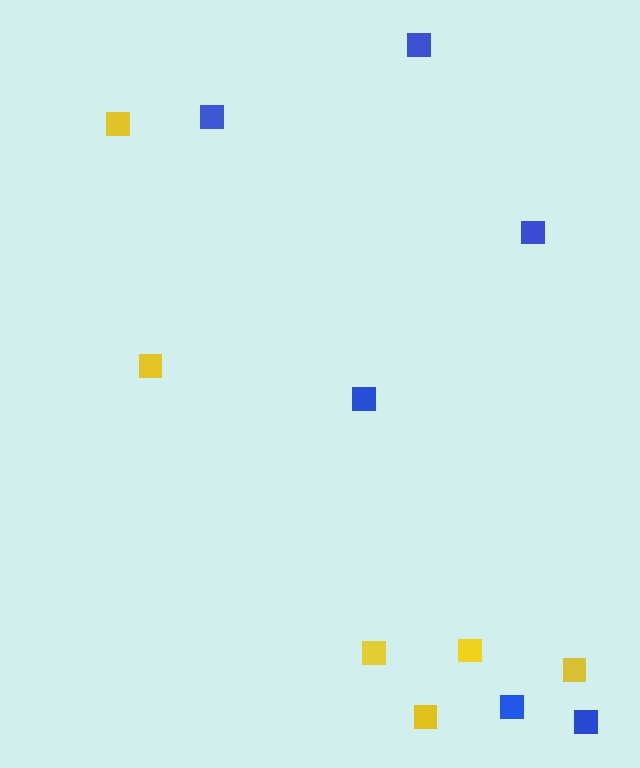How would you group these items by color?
There are 2 groups: one group of yellow squares (6) and one group of blue squares (6).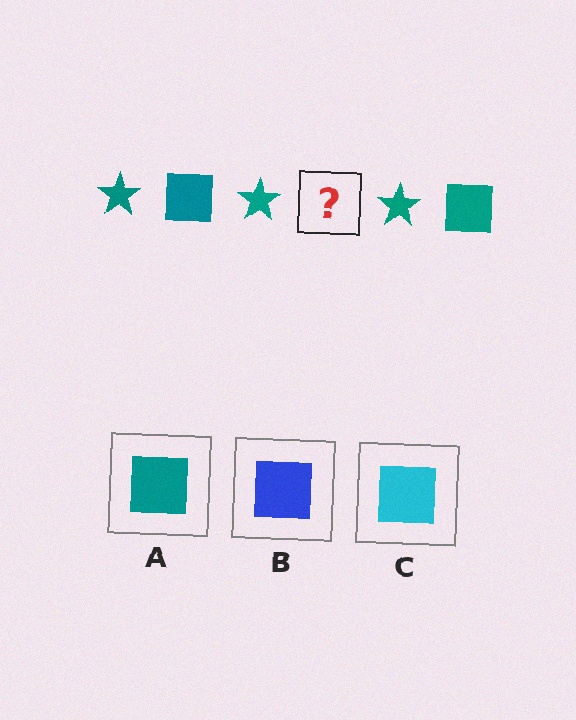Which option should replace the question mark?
Option A.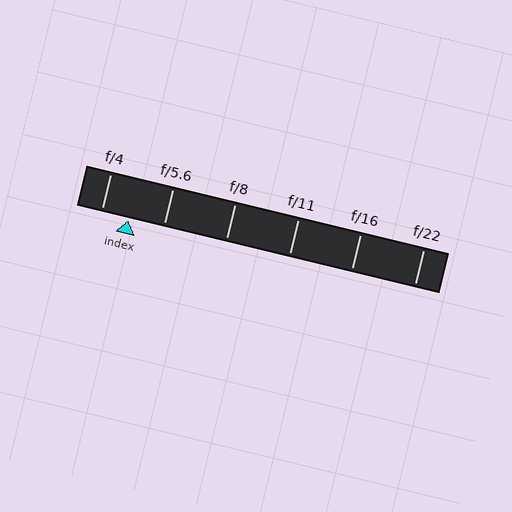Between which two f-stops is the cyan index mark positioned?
The index mark is between f/4 and f/5.6.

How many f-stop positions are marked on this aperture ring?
There are 6 f-stop positions marked.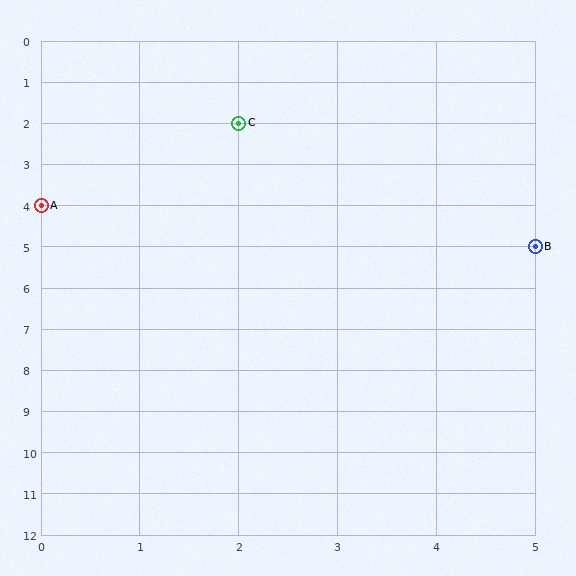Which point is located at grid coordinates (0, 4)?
Point A is at (0, 4).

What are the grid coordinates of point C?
Point C is at grid coordinates (2, 2).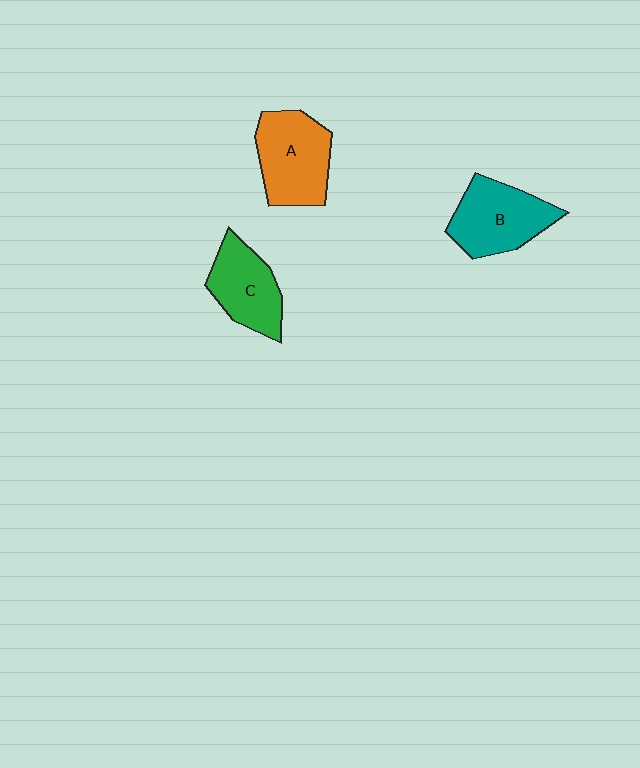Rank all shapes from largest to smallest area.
From largest to smallest: A (orange), B (teal), C (green).